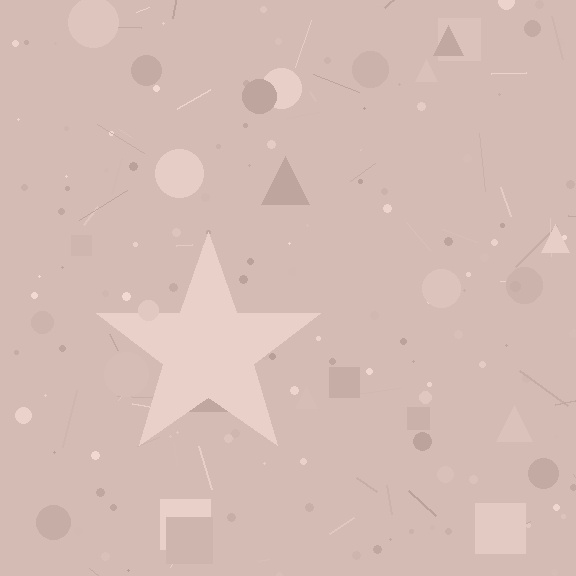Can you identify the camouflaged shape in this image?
The camouflaged shape is a star.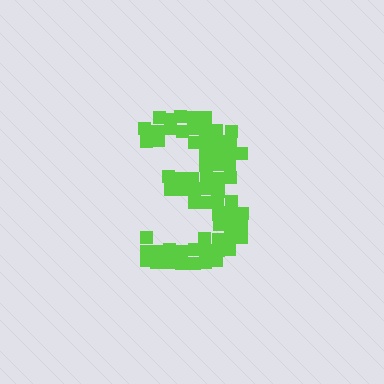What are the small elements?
The small elements are squares.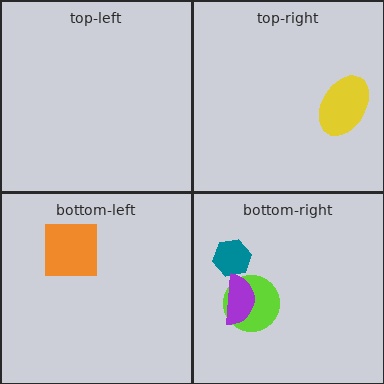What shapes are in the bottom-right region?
The lime circle, the teal hexagon, the purple semicircle.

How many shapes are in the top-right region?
1.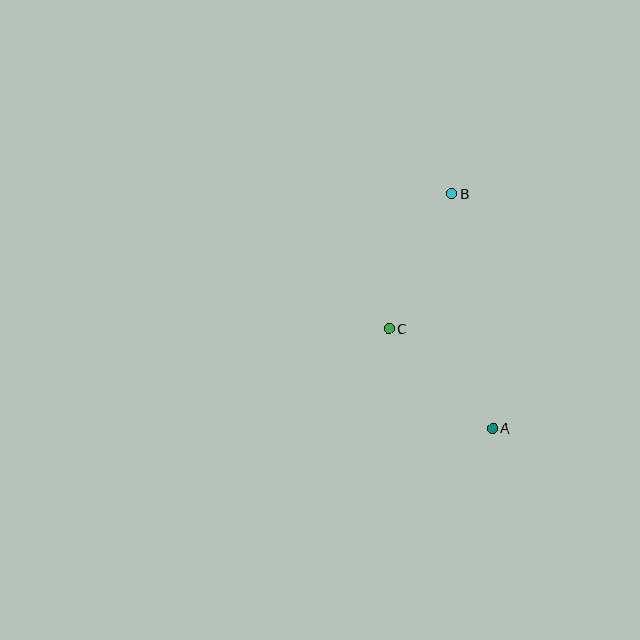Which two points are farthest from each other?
Points A and B are farthest from each other.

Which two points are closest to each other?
Points A and C are closest to each other.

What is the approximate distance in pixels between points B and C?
The distance between B and C is approximately 149 pixels.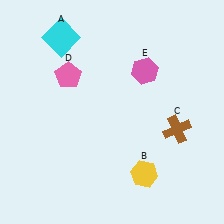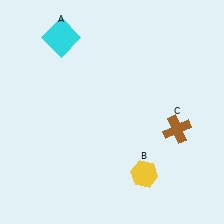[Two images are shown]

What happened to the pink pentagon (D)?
The pink pentagon (D) was removed in Image 2. It was in the top-left area of Image 1.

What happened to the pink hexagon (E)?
The pink hexagon (E) was removed in Image 2. It was in the top-right area of Image 1.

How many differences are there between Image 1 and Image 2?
There are 2 differences between the two images.